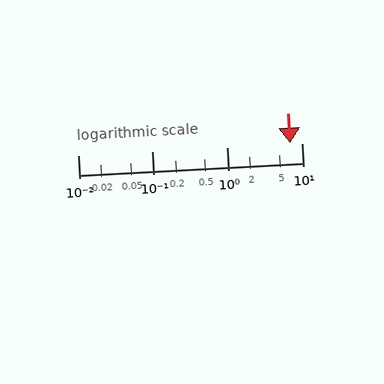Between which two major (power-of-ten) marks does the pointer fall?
The pointer is between 1 and 10.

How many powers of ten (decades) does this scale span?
The scale spans 3 decades, from 0.01 to 10.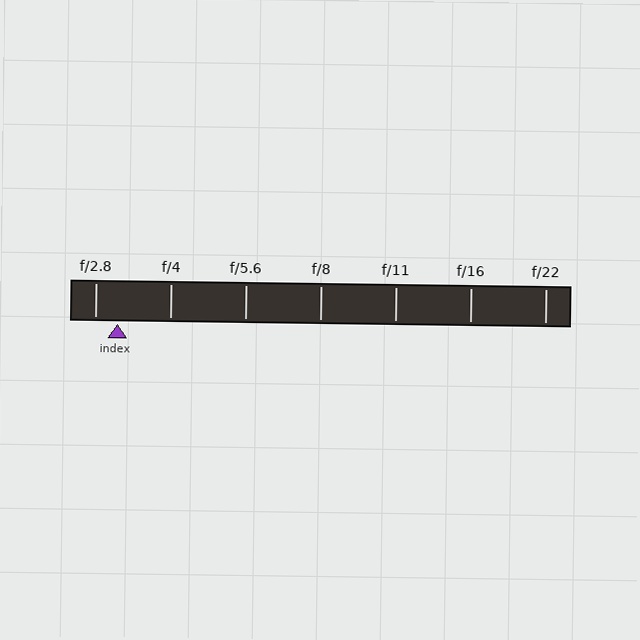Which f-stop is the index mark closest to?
The index mark is closest to f/2.8.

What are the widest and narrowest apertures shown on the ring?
The widest aperture shown is f/2.8 and the narrowest is f/22.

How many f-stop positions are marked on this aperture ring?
There are 7 f-stop positions marked.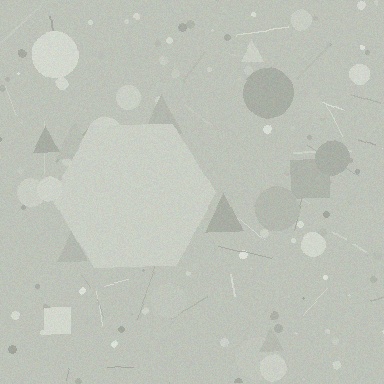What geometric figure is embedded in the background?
A hexagon is embedded in the background.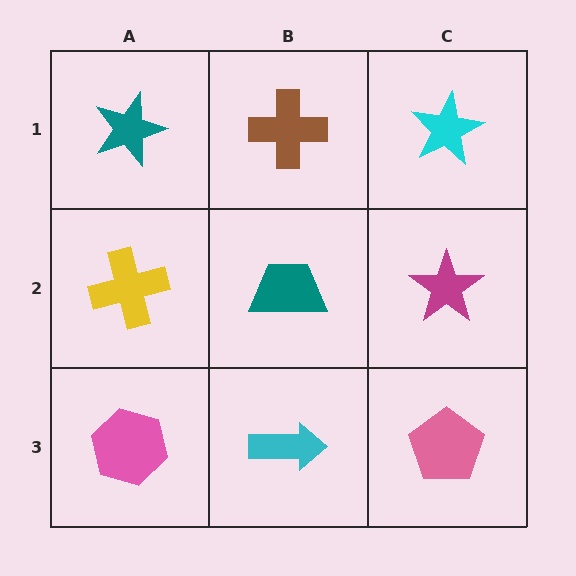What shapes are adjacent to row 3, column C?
A magenta star (row 2, column C), a cyan arrow (row 3, column B).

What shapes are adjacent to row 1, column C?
A magenta star (row 2, column C), a brown cross (row 1, column B).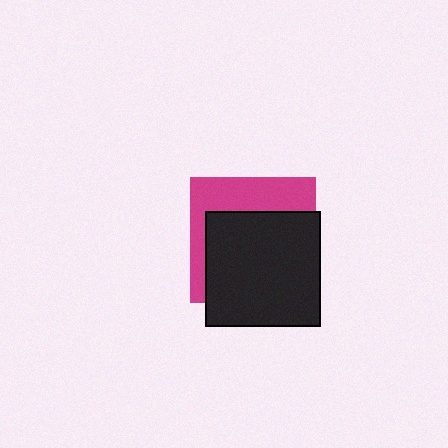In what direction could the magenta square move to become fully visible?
The magenta square could move up. That would shift it out from behind the black square entirely.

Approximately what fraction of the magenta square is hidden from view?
Roughly 64% of the magenta square is hidden behind the black square.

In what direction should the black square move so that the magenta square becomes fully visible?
The black square should move down. That is the shortest direction to clear the overlap and leave the magenta square fully visible.